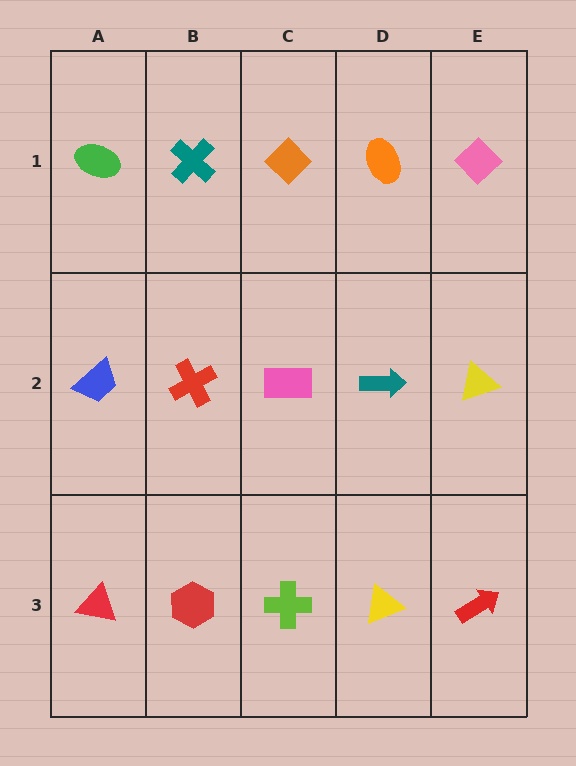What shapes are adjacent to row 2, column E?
A pink diamond (row 1, column E), a red arrow (row 3, column E), a teal arrow (row 2, column D).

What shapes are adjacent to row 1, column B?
A red cross (row 2, column B), a green ellipse (row 1, column A), an orange diamond (row 1, column C).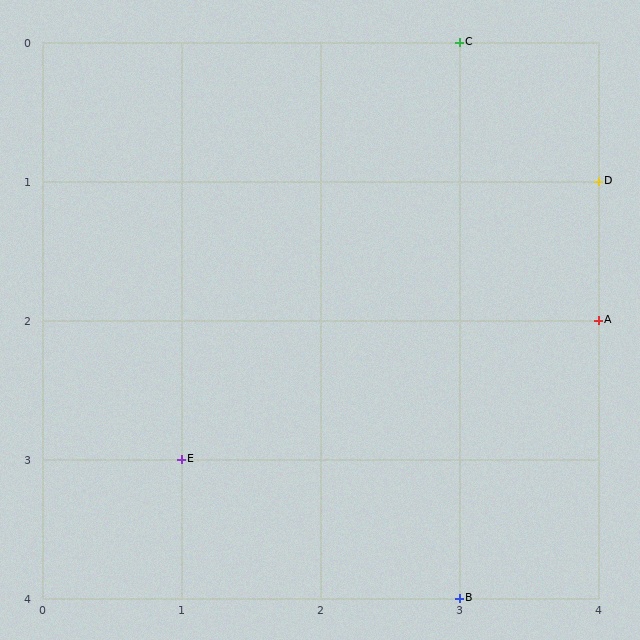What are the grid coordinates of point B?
Point B is at grid coordinates (3, 4).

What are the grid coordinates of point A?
Point A is at grid coordinates (4, 2).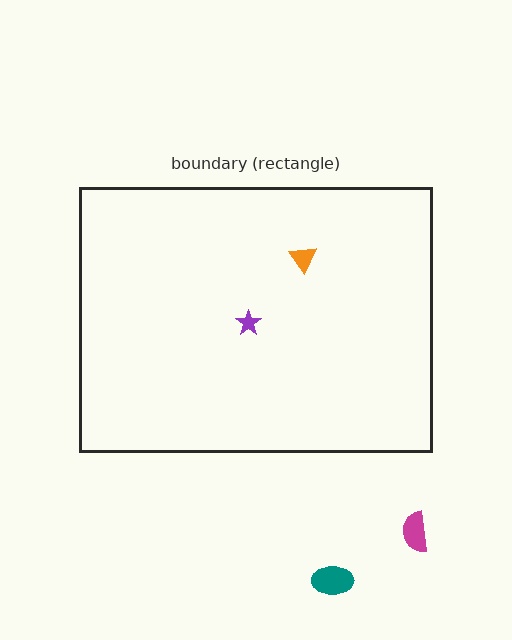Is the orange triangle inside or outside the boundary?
Inside.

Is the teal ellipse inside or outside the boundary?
Outside.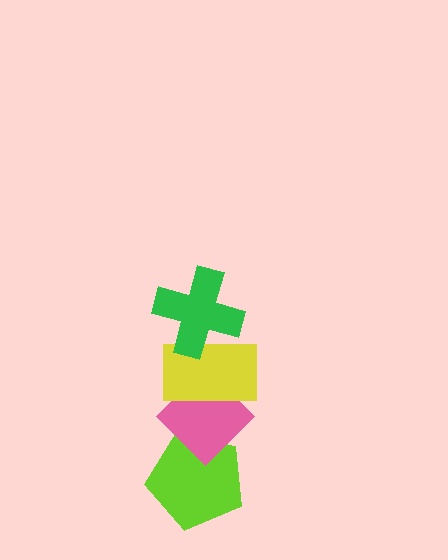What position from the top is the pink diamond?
The pink diamond is 3rd from the top.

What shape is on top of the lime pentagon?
The pink diamond is on top of the lime pentagon.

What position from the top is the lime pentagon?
The lime pentagon is 4th from the top.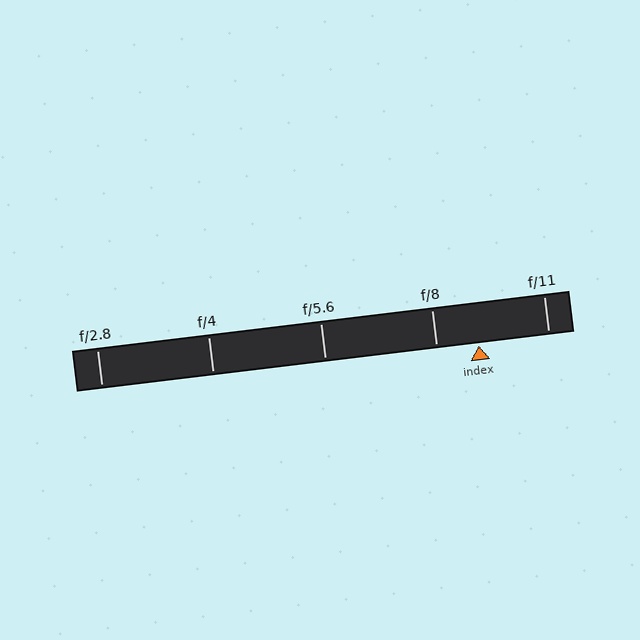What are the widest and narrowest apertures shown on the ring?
The widest aperture shown is f/2.8 and the narrowest is f/11.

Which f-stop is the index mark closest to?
The index mark is closest to f/8.